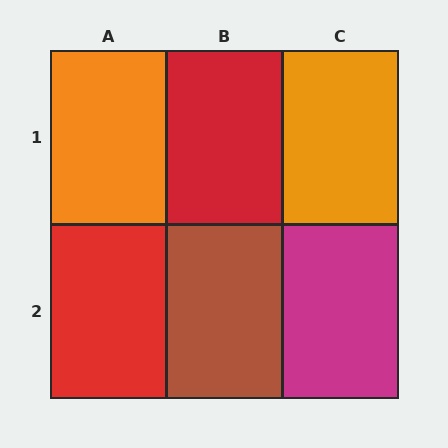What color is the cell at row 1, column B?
Red.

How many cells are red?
2 cells are red.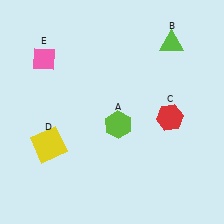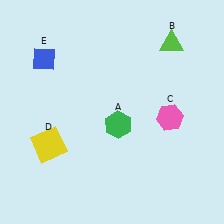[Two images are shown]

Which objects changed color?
A changed from lime to green. C changed from red to pink. E changed from pink to blue.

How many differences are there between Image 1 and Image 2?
There are 3 differences between the two images.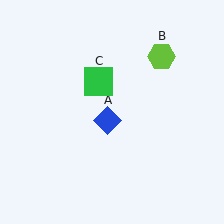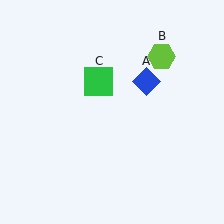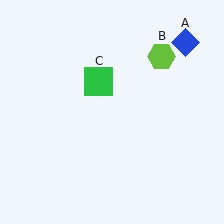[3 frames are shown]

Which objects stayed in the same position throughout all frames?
Lime hexagon (object B) and green square (object C) remained stationary.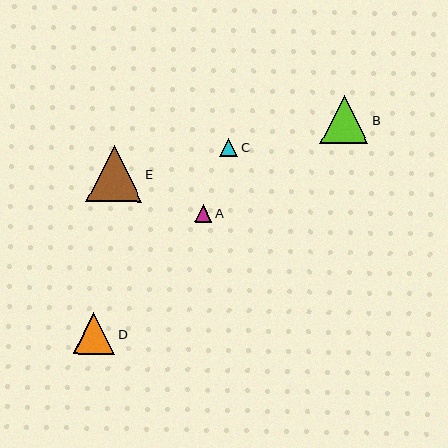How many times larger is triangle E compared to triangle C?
Triangle E is approximately 3.1 times the size of triangle C.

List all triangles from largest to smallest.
From largest to smallest: E, B, D, C, A.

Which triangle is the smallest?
Triangle A is the smallest with a size of approximately 17 pixels.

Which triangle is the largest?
Triangle E is the largest with a size of approximately 56 pixels.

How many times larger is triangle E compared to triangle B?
Triangle E is approximately 1.2 times the size of triangle B.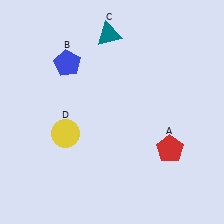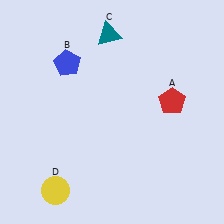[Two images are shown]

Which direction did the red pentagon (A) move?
The red pentagon (A) moved up.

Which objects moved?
The objects that moved are: the red pentagon (A), the yellow circle (D).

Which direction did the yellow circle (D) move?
The yellow circle (D) moved down.